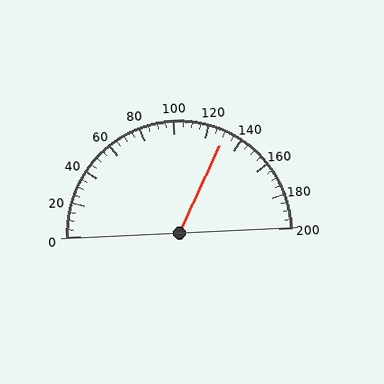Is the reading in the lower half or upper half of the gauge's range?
The reading is in the upper half of the range (0 to 200).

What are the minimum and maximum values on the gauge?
The gauge ranges from 0 to 200.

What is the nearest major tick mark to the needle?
The nearest major tick mark is 120.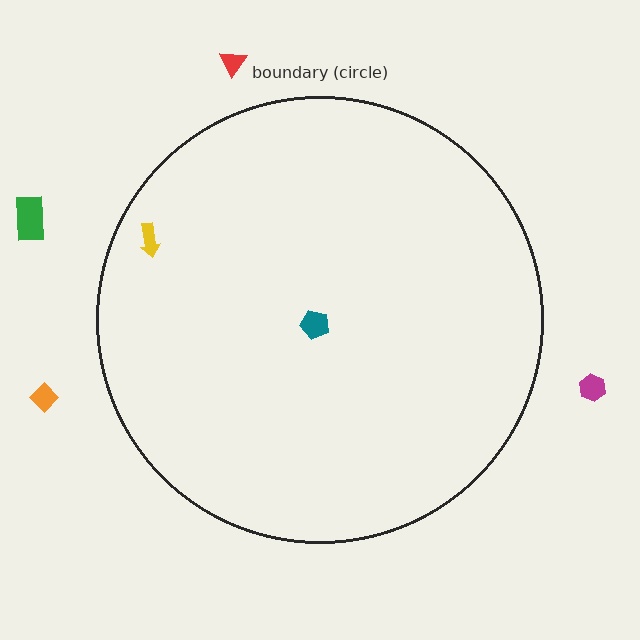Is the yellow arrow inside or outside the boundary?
Inside.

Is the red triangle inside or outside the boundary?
Outside.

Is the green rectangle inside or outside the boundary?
Outside.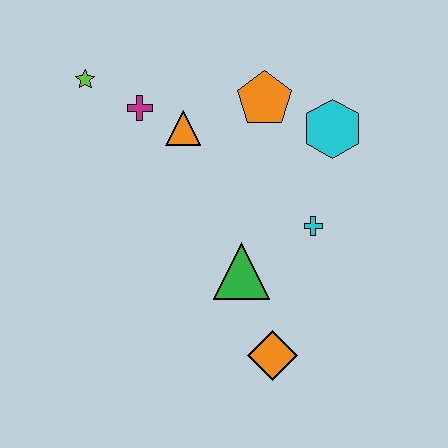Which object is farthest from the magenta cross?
The orange diamond is farthest from the magenta cross.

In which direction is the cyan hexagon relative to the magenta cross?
The cyan hexagon is to the right of the magenta cross.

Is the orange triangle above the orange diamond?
Yes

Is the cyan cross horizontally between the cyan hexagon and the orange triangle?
Yes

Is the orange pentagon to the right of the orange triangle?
Yes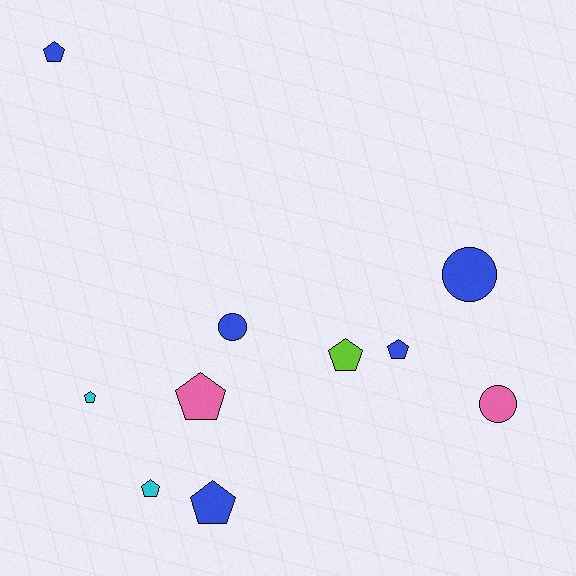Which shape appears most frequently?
Pentagon, with 7 objects.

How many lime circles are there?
There are no lime circles.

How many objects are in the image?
There are 10 objects.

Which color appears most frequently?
Blue, with 5 objects.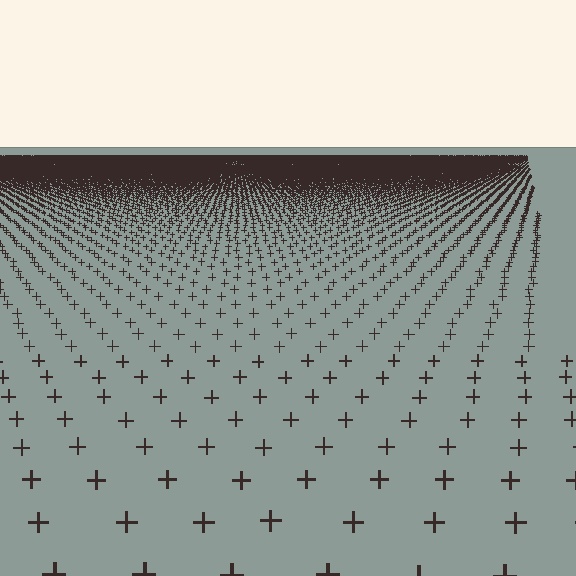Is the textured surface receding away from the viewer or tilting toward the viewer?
The surface is receding away from the viewer. Texture elements get smaller and denser toward the top.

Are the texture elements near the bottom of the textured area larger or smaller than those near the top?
Larger. Near the bottom, elements are closer to the viewer and appear at a bigger on-screen size.